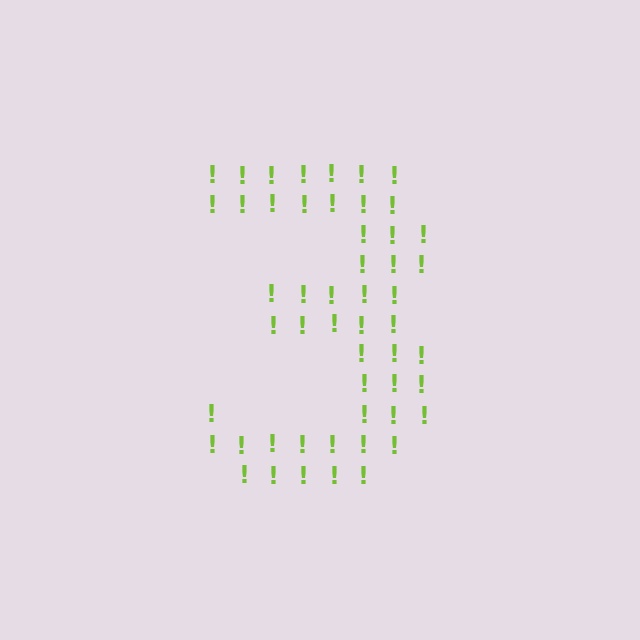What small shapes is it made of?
It is made of small exclamation marks.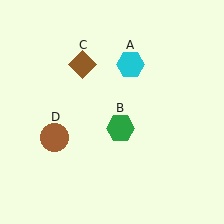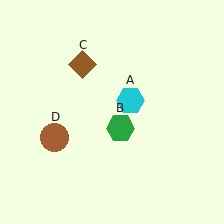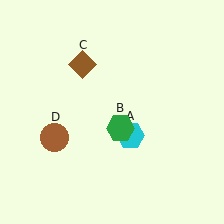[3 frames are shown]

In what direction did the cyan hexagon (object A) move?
The cyan hexagon (object A) moved down.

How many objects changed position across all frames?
1 object changed position: cyan hexagon (object A).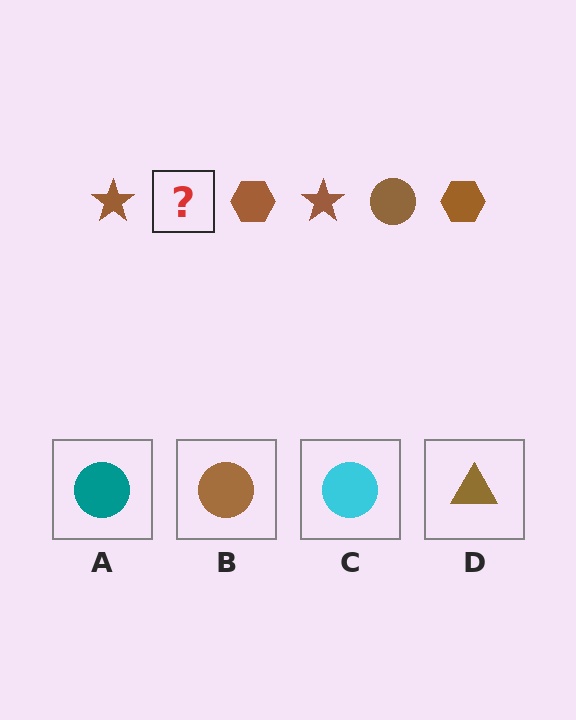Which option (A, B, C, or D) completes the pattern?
B.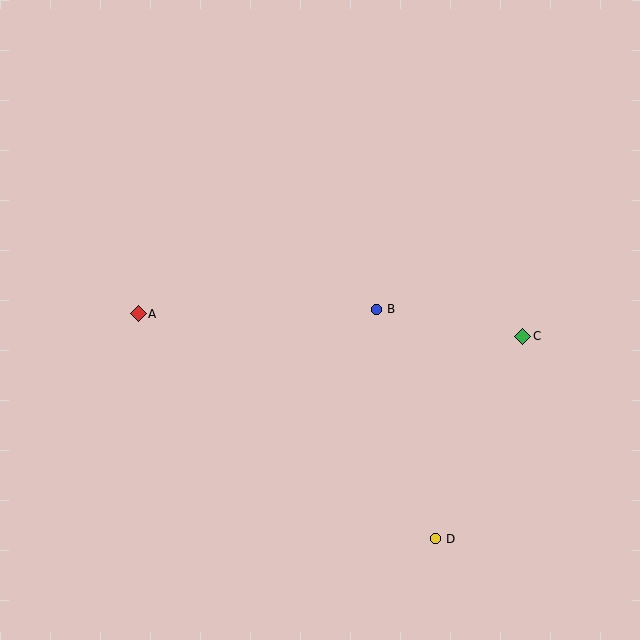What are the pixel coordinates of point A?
Point A is at (138, 313).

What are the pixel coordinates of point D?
Point D is at (436, 539).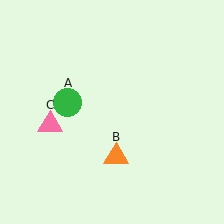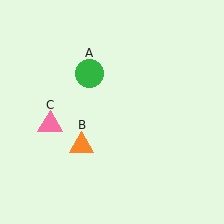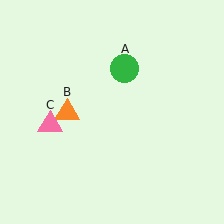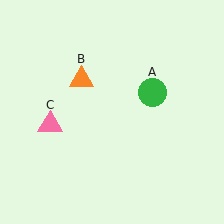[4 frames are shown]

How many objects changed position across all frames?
2 objects changed position: green circle (object A), orange triangle (object B).